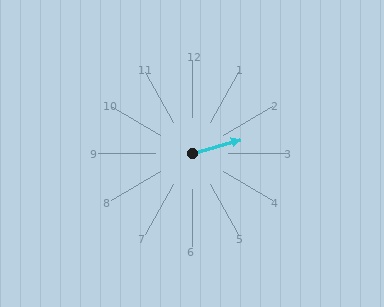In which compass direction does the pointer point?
East.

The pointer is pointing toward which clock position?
Roughly 2 o'clock.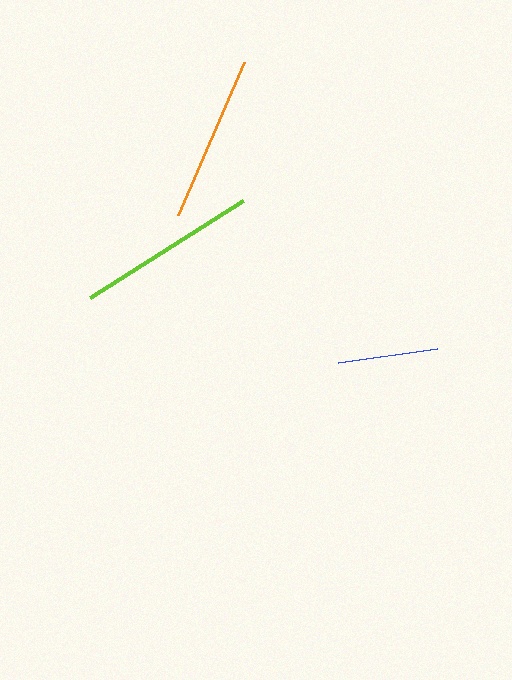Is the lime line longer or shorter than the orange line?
The lime line is longer than the orange line.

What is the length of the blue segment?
The blue segment is approximately 100 pixels long.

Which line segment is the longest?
The lime line is the longest at approximately 182 pixels.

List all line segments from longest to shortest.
From longest to shortest: lime, orange, blue.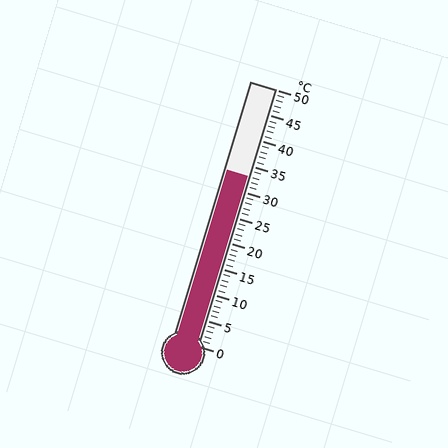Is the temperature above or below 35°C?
The temperature is below 35°C.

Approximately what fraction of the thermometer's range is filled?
The thermometer is filled to approximately 65% of its range.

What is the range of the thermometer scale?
The thermometer scale ranges from 0°C to 50°C.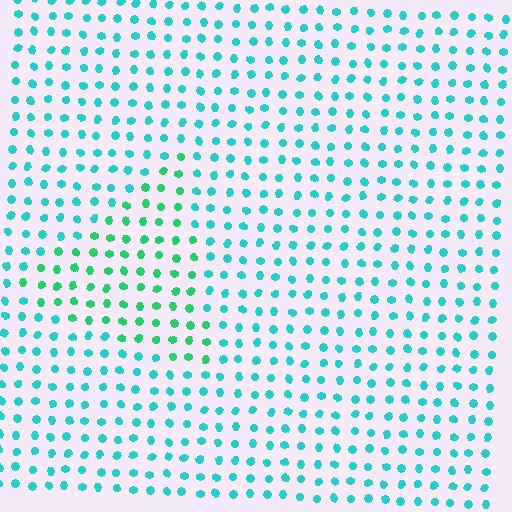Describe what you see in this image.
The image is filled with small cyan elements in a uniform arrangement. A triangle-shaped region is visible where the elements are tinted to a slightly different hue, forming a subtle color boundary.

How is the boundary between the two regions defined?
The boundary is defined purely by a slight shift in hue (about 34 degrees). Spacing, size, and orientation are identical on both sides.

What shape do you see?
I see a triangle.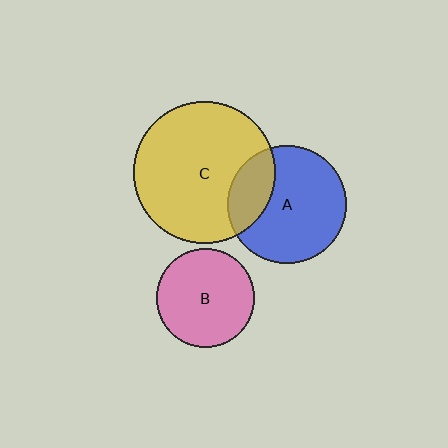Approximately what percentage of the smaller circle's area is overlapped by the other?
Approximately 25%.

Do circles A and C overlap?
Yes.